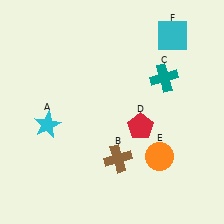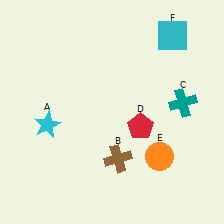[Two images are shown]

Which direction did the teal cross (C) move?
The teal cross (C) moved down.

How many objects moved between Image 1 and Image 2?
1 object moved between the two images.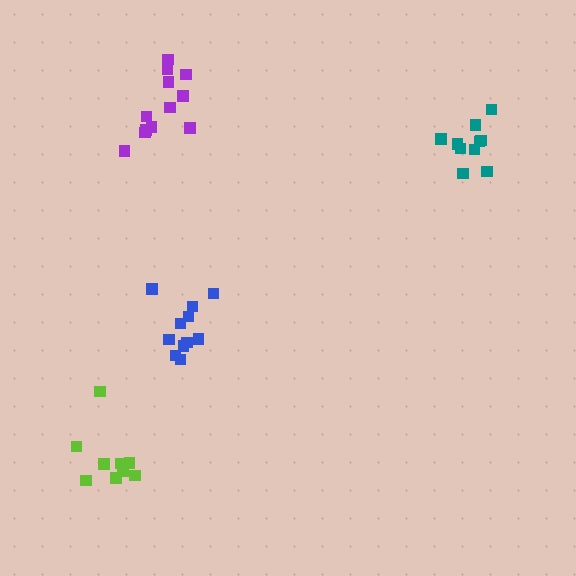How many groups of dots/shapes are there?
There are 4 groups.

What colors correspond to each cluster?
The clusters are colored: blue, purple, teal, lime.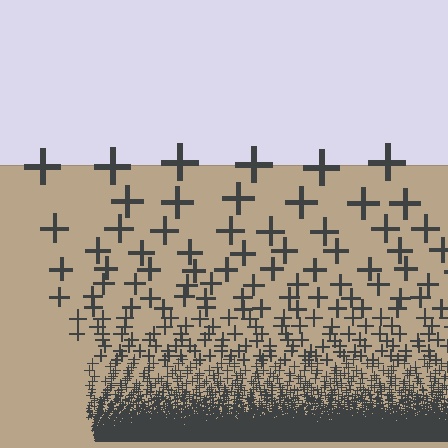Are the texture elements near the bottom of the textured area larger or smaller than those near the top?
Smaller. The gradient is inverted — elements near the bottom are smaller and denser.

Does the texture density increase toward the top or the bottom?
Density increases toward the bottom.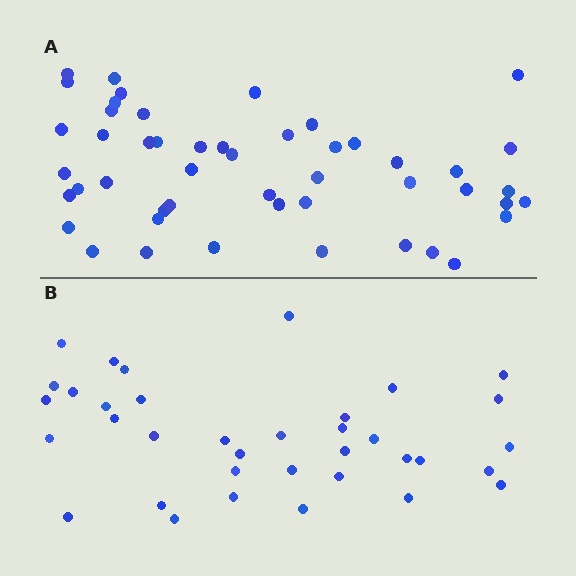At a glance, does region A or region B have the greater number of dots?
Region A (the top region) has more dots.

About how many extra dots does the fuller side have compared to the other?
Region A has approximately 15 more dots than region B.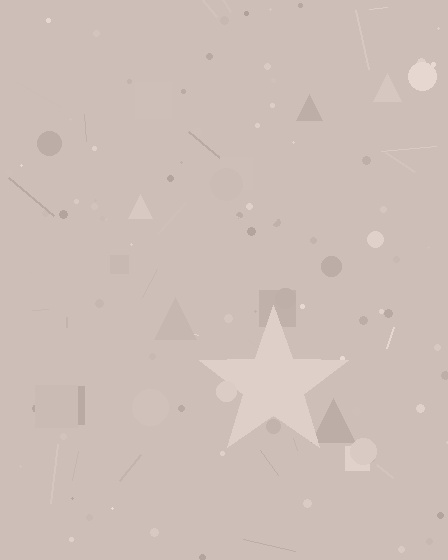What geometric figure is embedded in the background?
A star is embedded in the background.